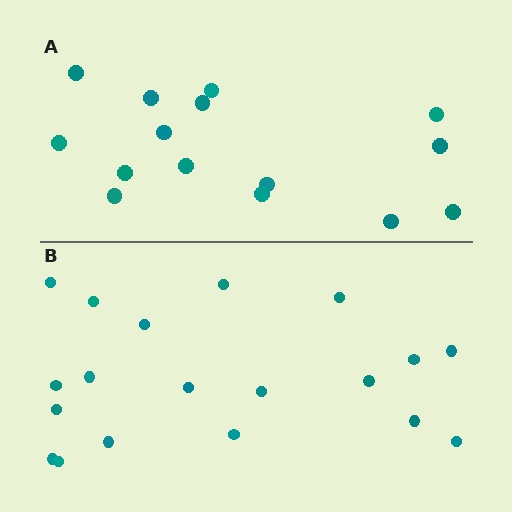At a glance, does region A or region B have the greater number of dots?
Region B (the bottom region) has more dots.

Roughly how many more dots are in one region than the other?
Region B has about 4 more dots than region A.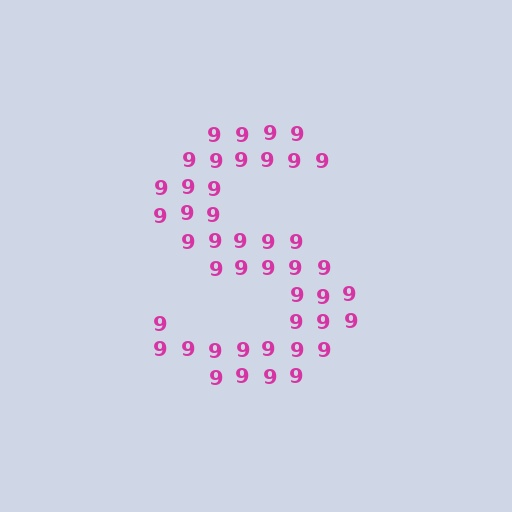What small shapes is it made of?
It is made of small digit 9's.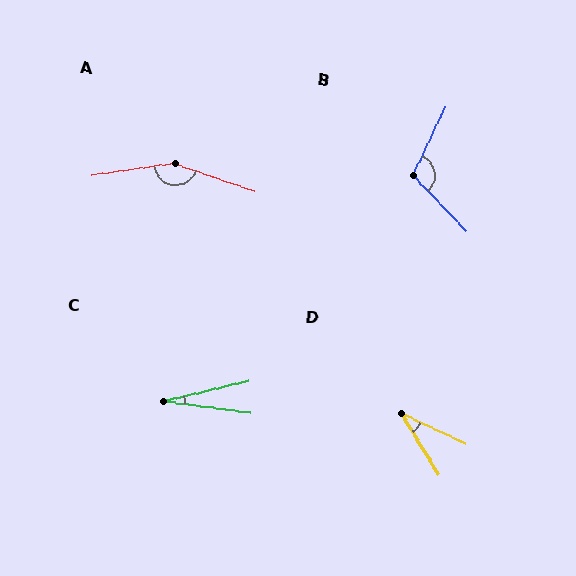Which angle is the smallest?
C, at approximately 21 degrees.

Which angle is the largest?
A, at approximately 152 degrees.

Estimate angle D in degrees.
Approximately 34 degrees.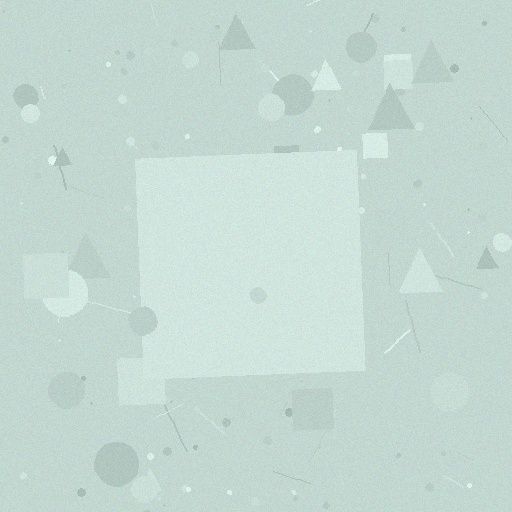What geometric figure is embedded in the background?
A square is embedded in the background.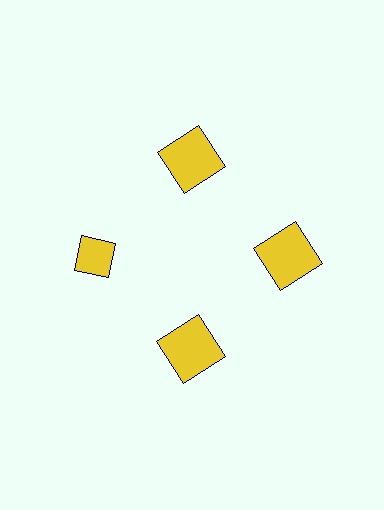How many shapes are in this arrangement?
There are 4 shapes arranged in a ring pattern.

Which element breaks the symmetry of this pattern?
The yellow diamond at roughly the 9 o'clock position breaks the symmetry. All other shapes are yellow squares.